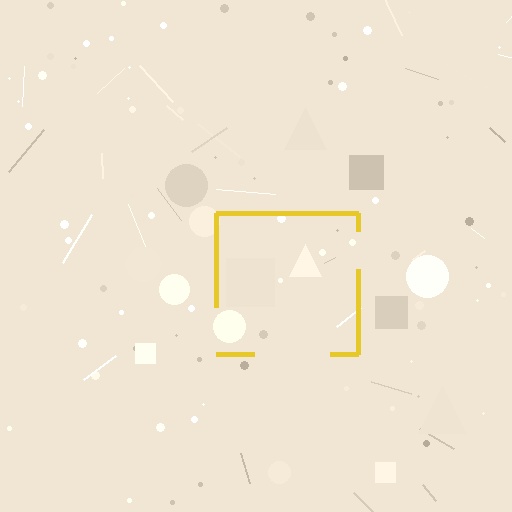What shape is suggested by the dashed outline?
The dashed outline suggests a square.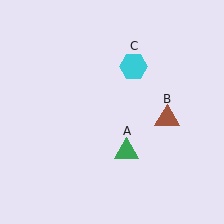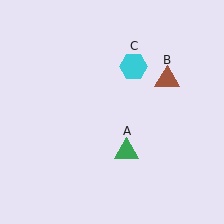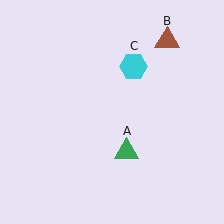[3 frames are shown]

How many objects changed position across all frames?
1 object changed position: brown triangle (object B).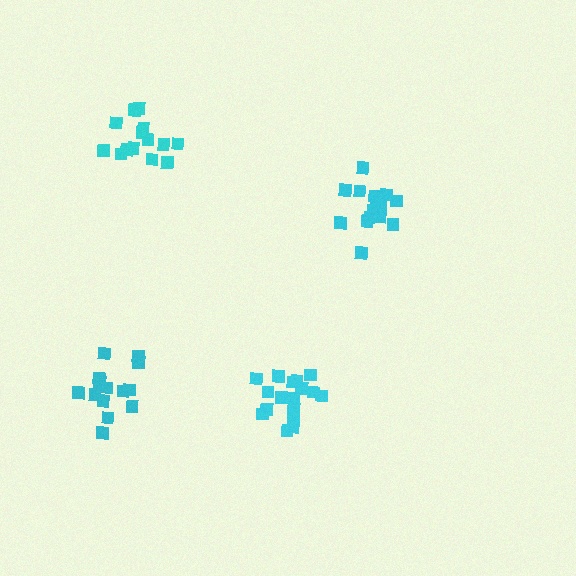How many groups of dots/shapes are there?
There are 4 groups.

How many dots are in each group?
Group 1: 17 dots, Group 2: 16 dots, Group 3: 15 dots, Group 4: 14 dots (62 total).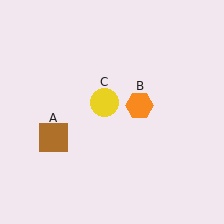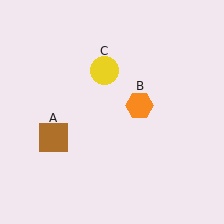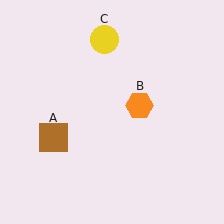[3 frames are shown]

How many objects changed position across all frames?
1 object changed position: yellow circle (object C).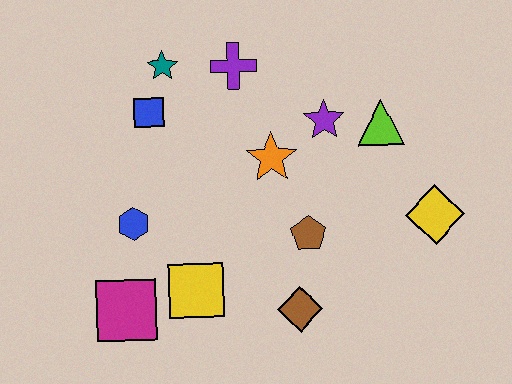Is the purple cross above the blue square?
Yes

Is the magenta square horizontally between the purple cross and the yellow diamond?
No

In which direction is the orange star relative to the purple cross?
The orange star is below the purple cross.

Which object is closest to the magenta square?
The yellow square is closest to the magenta square.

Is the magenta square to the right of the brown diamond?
No